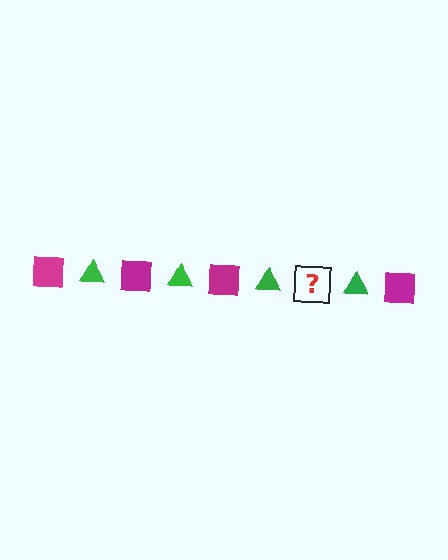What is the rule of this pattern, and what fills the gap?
The rule is that the pattern alternates between magenta square and green triangle. The gap should be filled with a magenta square.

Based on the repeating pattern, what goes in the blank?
The blank should be a magenta square.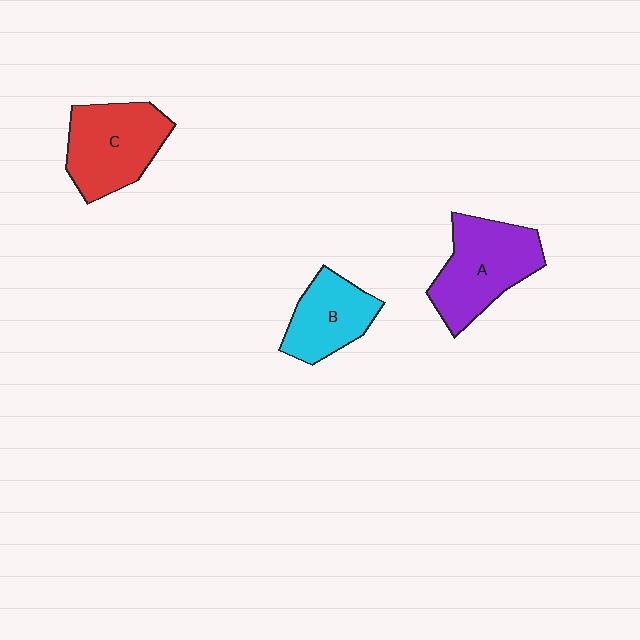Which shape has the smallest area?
Shape B (cyan).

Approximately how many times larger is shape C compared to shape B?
Approximately 1.3 times.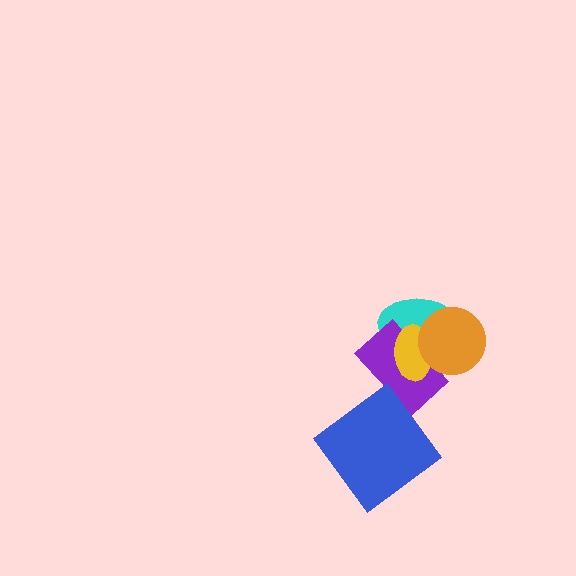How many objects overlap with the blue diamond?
0 objects overlap with the blue diamond.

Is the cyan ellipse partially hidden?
Yes, it is partially covered by another shape.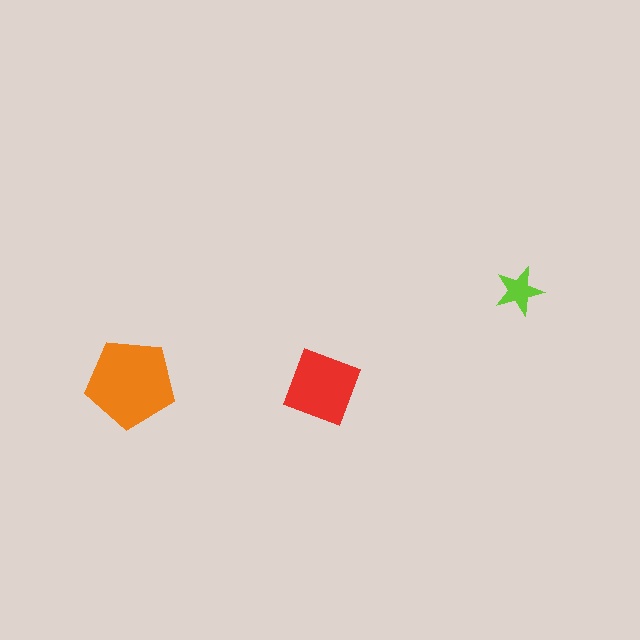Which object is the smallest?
The lime star.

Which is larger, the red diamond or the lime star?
The red diamond.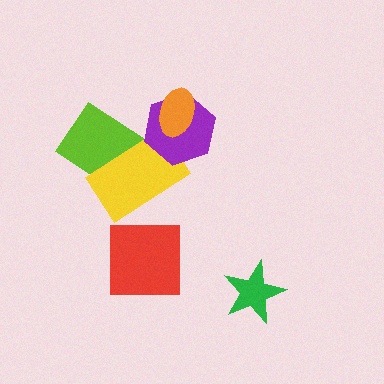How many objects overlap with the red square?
0 objects overlap with the red square.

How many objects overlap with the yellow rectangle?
2 objects overlap with the yellow rectangle.